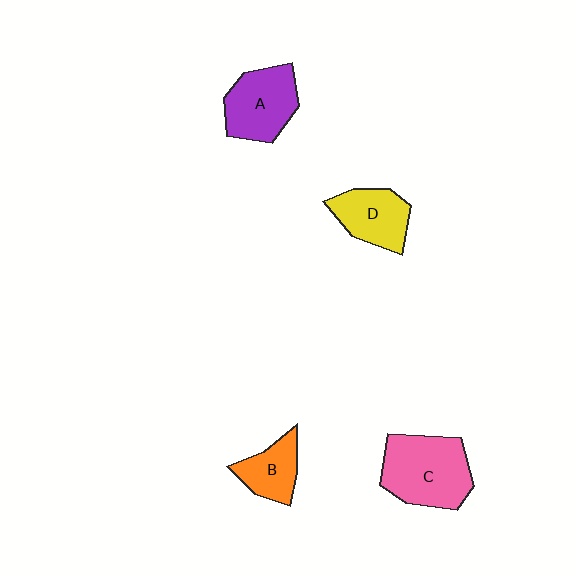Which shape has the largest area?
Shape C (pink).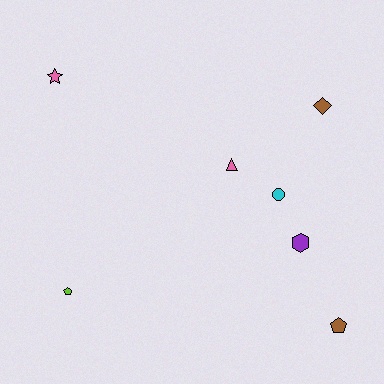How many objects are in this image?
There are 7 objects.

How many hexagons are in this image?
There is 1 hexagon.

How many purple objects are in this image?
There is 1 purple object.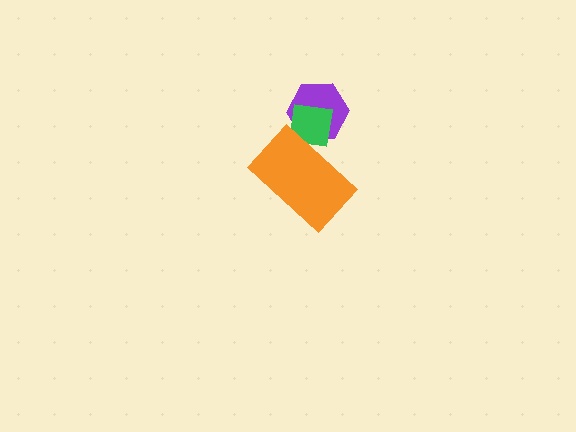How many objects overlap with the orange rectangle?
2 objects overlap with the orange rectangle.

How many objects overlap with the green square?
2 objects overlap with the green square.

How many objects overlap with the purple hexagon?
2 objects overlap with the purple hexagon.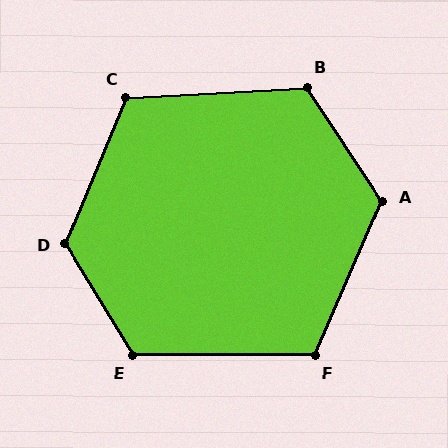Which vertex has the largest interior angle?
D, at approximately 126 degrees.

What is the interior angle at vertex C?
Approximately 116 degrees (obtuse).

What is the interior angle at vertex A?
Approximately 123 degrees (obtuse).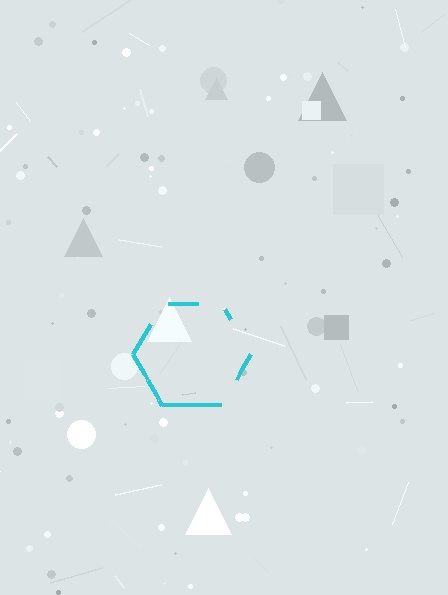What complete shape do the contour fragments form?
The contour fragments form a hexagon.